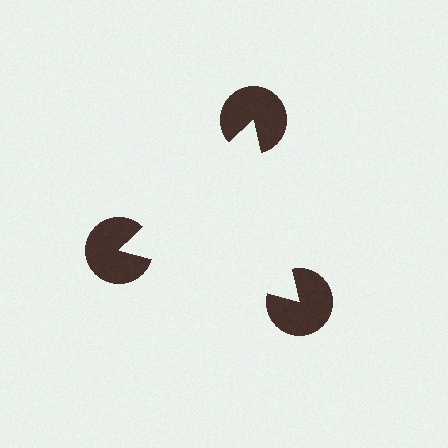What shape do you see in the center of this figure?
An illusory triangle — its edges are inferred from the aligned wedge cuts in the pac-man discs, not physically drawn.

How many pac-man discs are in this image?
There are 3 — one at each vertex of the illusory triangle.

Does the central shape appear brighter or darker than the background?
It typically appears slightly brighter than the background, even though no actual brightness change is drawn.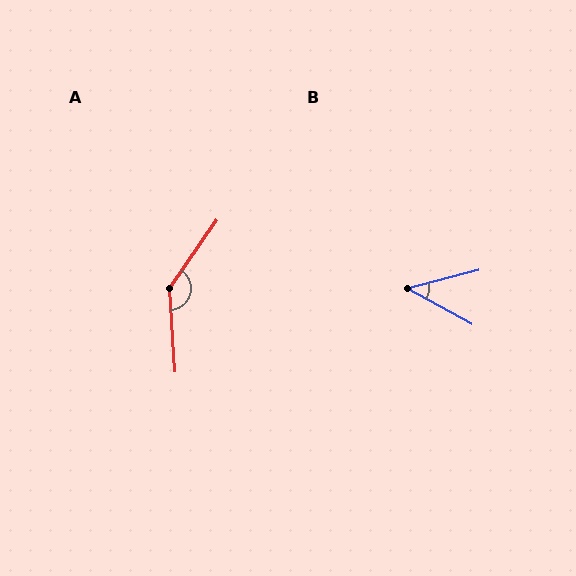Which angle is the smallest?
B, at approximately 44 degrees.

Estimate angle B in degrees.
Approximately 44 degrees.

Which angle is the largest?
A, at approximately 141 degrees.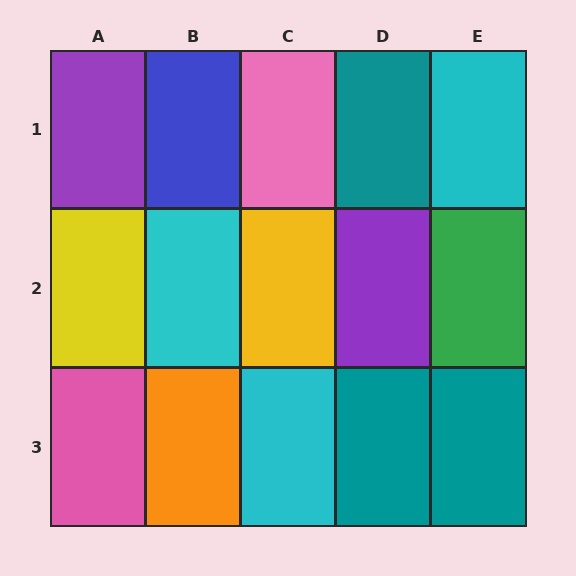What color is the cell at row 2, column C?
Yellow.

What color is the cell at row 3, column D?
Teal.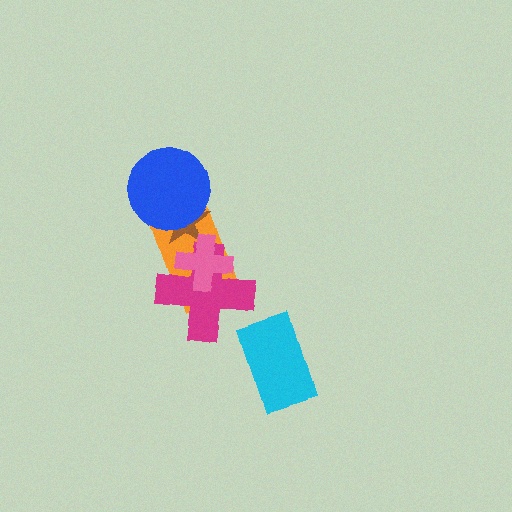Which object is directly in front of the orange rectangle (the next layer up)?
The brown star is directly in front of the orange rectangle.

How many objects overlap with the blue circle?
2 objects overlap with the blue circle.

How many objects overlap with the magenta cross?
2 objects overlap with the magenta cross.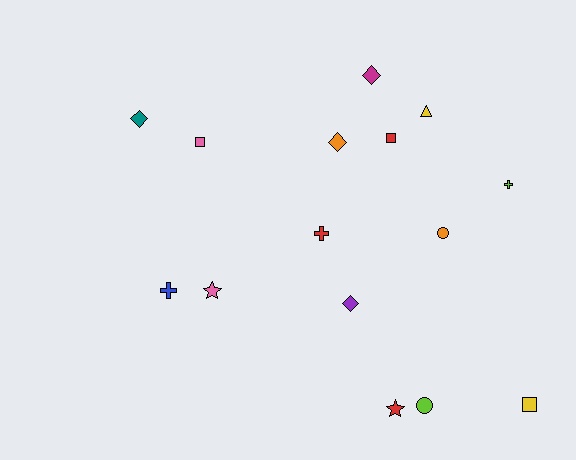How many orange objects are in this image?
There are 2 orange objects.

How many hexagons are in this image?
There are no hexagons.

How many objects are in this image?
There are 15 objects.